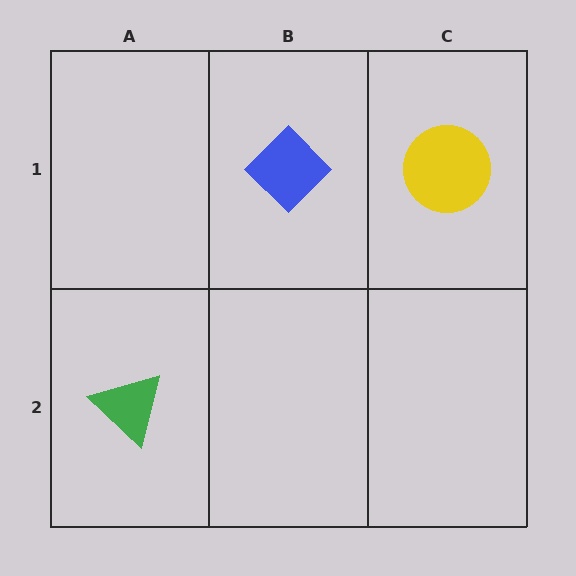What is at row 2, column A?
A green triangle.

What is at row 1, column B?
A blue diamond.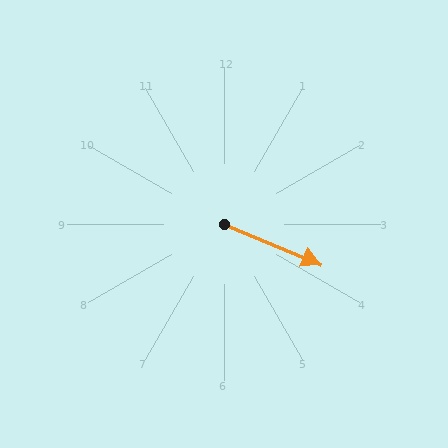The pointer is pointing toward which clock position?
Roughly 4 o'clock.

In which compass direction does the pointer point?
Southeast.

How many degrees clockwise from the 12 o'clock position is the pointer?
Approximately 113 degrees.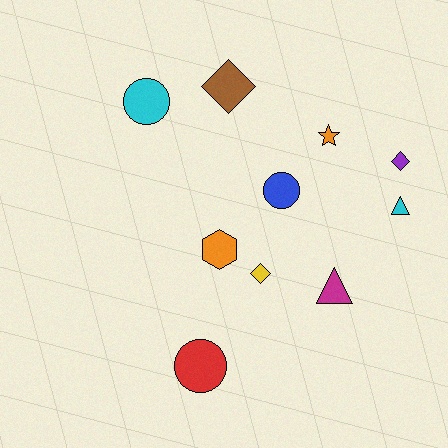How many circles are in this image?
There are 3 circles.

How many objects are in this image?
There are 10 objects.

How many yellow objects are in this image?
There is 1 yellow object.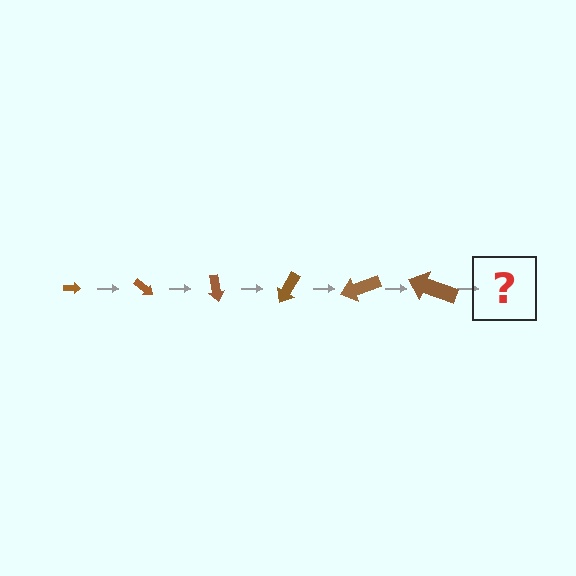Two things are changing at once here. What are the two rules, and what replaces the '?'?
The two rules are that the arrow grows larger each step and it rotates 40 degrees each step. The '?' should be an arrow, larger than the previous one and rotated 240 degrees from the start.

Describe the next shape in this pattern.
It should be an arrow, larger than the previous one and rotated 240 degrees from the start.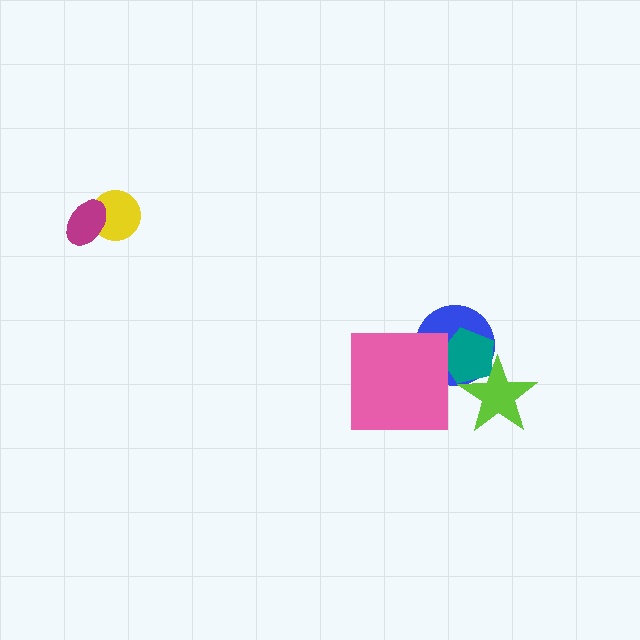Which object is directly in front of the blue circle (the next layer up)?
The teal pentagon is directly in front of the blue circle.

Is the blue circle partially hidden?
Yes, it is partially covered by another shape.